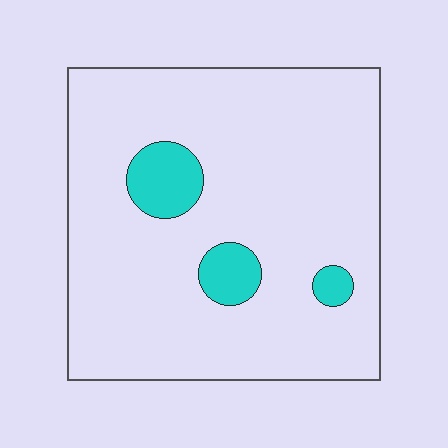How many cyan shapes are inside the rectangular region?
3.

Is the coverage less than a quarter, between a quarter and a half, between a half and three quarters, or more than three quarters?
Less than a quarter.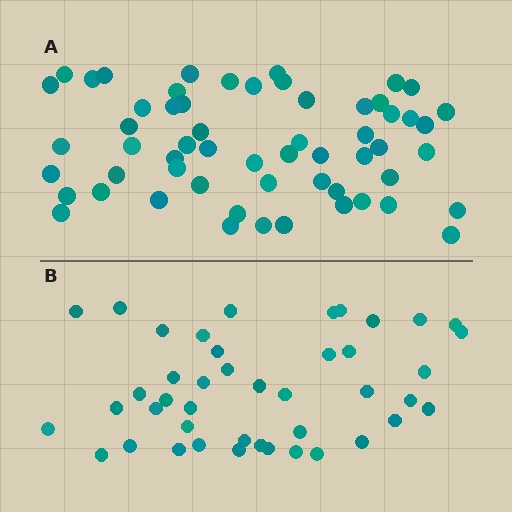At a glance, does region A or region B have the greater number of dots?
Region A (the top region) has more dots.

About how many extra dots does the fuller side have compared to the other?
Region A has approximately 15 more dots than region B.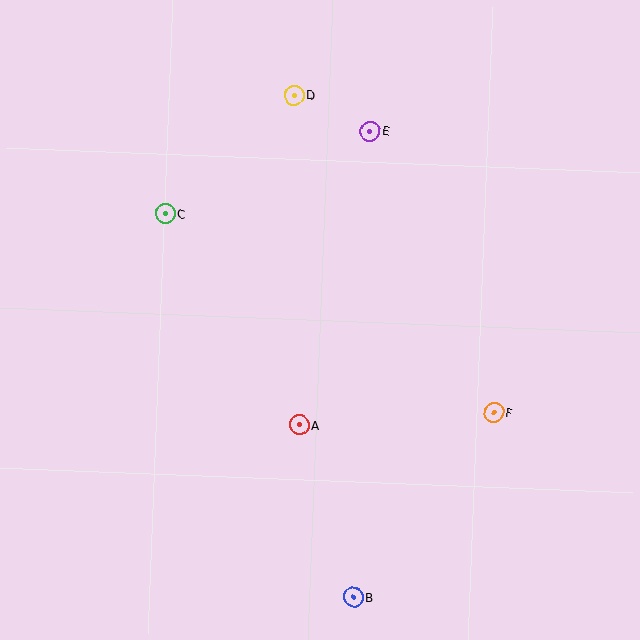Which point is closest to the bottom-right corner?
Point F is closest to the bottom-right corner.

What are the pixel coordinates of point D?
Point D is at (294, 95).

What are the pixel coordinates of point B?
Point B is at (353, 597).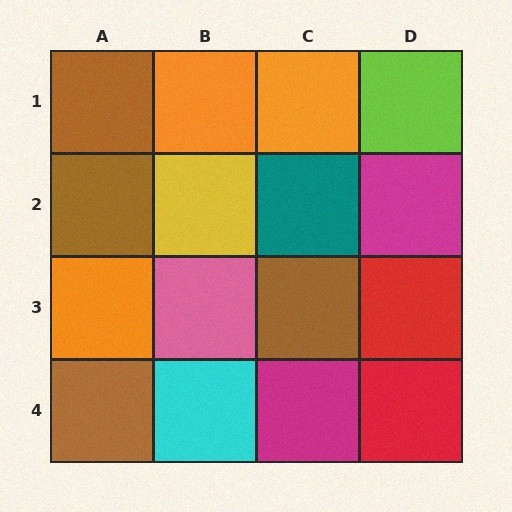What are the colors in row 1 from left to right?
Brown, orange, orange, lime.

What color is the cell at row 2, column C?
Teal.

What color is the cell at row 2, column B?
Yellow.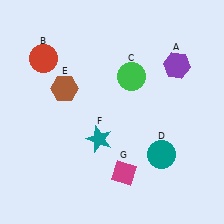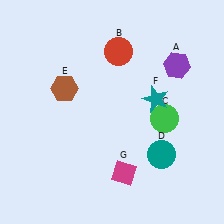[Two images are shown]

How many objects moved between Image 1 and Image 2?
3 objects moved between the two images.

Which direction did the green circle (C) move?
The green circle (C) moved down.